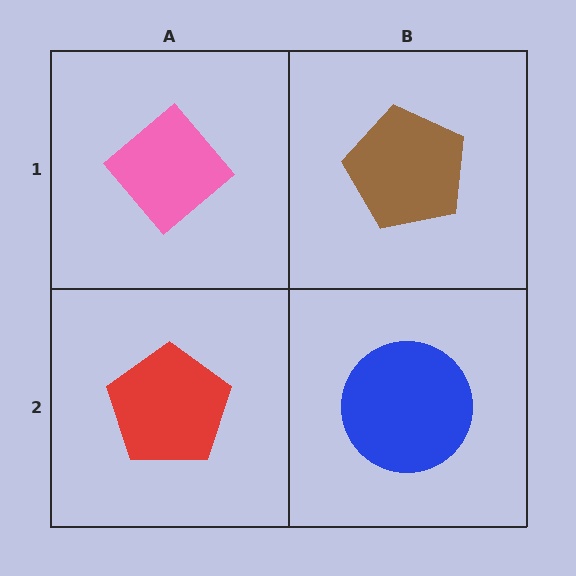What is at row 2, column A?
A red pentagon.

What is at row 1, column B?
A brown pentagon.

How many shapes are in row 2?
2 shapes.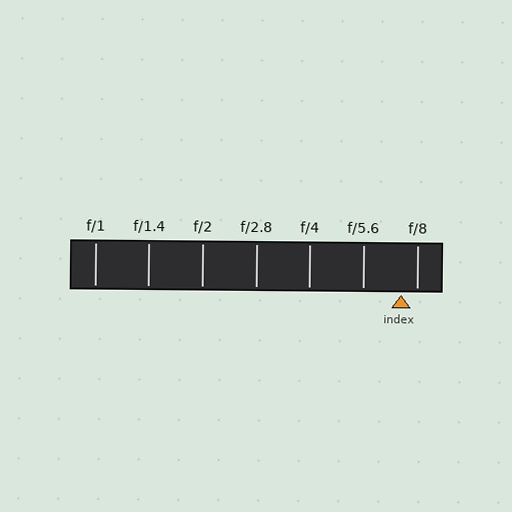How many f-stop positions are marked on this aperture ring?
There are 7 f-stop positions marked.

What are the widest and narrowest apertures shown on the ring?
The widest aperture shown is f/1 and the narrowest is f/8.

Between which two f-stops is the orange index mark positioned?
The index mark is between f/5.6 and f/8.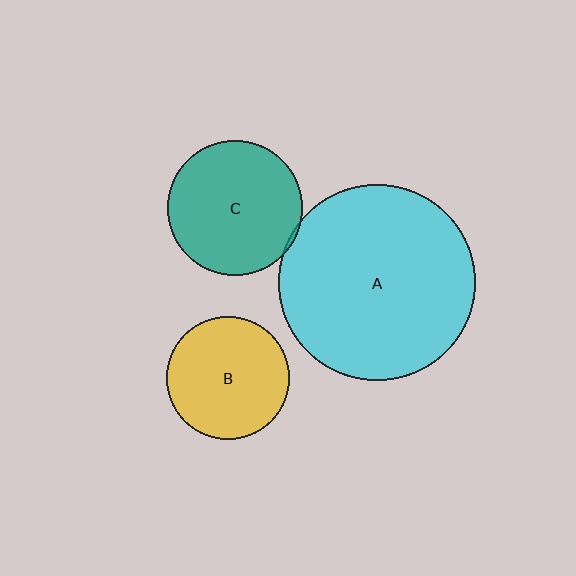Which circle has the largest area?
Circle A (cyan).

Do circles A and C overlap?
Yes.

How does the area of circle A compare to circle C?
Approximately 2.1 times.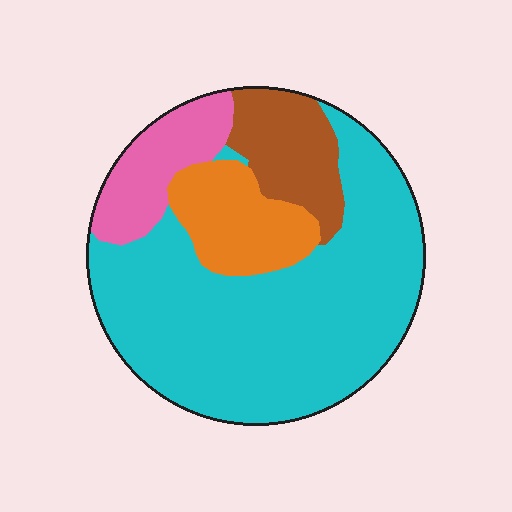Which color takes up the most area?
Cyan, at roughly 60%.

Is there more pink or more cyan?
Cyan.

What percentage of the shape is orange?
Orange takes up about one eighth (1/8) of the shape.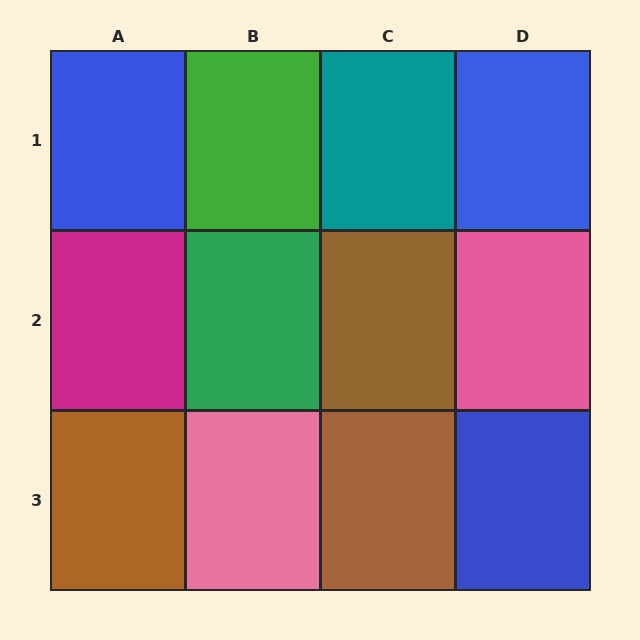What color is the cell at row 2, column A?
Magenta.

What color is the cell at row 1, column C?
Teal.